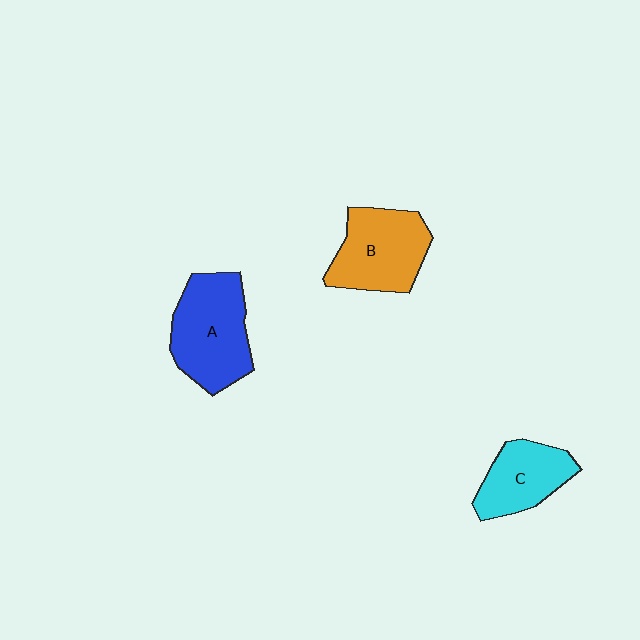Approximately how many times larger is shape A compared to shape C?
Approximately 1.4 times.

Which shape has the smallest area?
Shape C (cyan).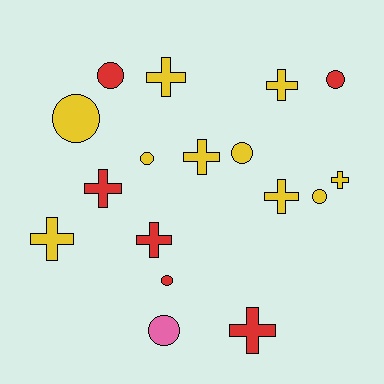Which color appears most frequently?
Yellow, with 10 objects.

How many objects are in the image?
There are 17 objects.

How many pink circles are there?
There is 1 pink circle.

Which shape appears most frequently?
Cross, with 9 objects.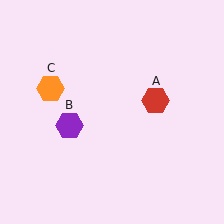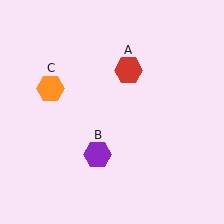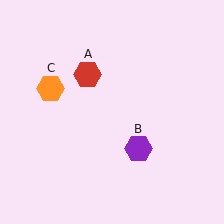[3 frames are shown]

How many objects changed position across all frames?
2 objects changed position: red hexagon (object A), purple hexagon (object B).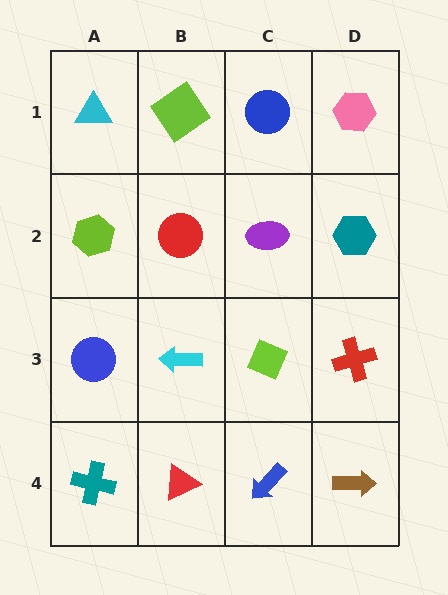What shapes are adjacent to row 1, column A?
A lime hexagon (row 2, column A), a lime diamond (row 1, column B).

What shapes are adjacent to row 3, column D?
A teal hexagon (row 2, column D), a brown arrow (row 4, column D), a lime diamond (row 3, column C).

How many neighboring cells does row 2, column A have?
3.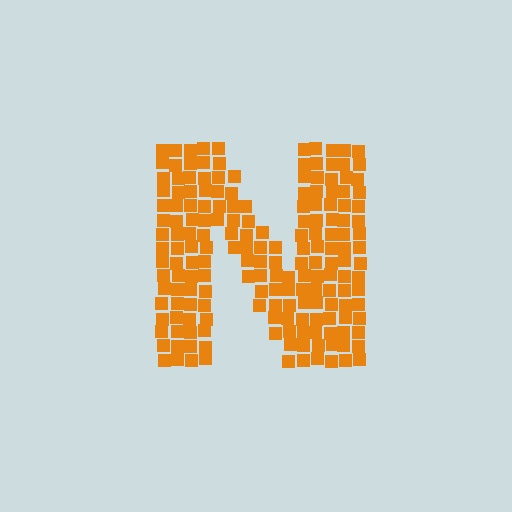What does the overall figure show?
The overall figure shows the letter N.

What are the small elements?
The small elements are squares.